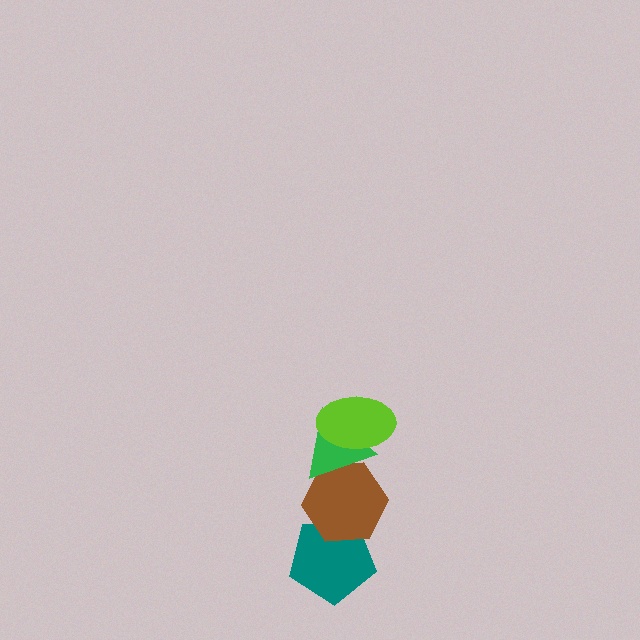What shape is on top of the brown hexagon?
The green triangle is on top of the brown hexagon.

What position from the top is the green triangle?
The green triangle is 2nd from the top.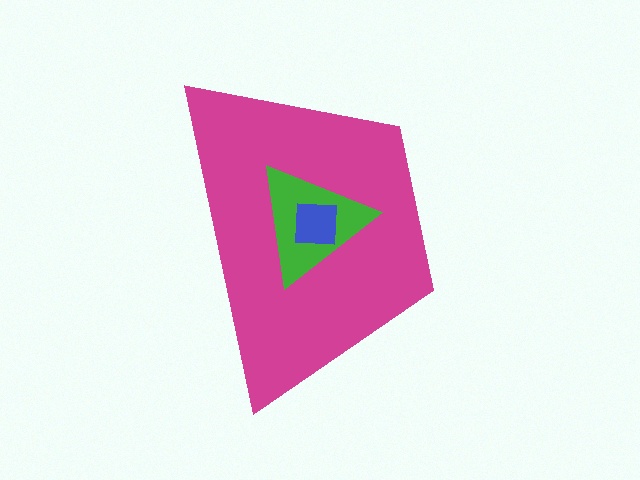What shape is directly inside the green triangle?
The blue square.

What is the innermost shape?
The blue square.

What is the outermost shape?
The magenta trapezoid.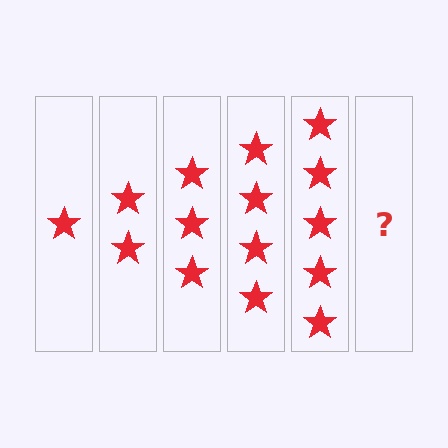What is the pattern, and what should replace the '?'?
The pattern is that each step adds one more star. The '?' should be 6 stars.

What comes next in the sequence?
The next element should be 6 stars.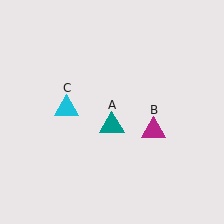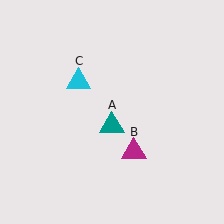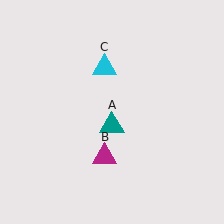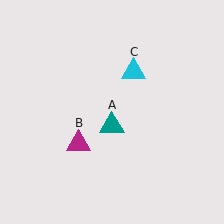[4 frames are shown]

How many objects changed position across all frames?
2 objects changed position: magenta triangle (object B), cyan triangle (object C).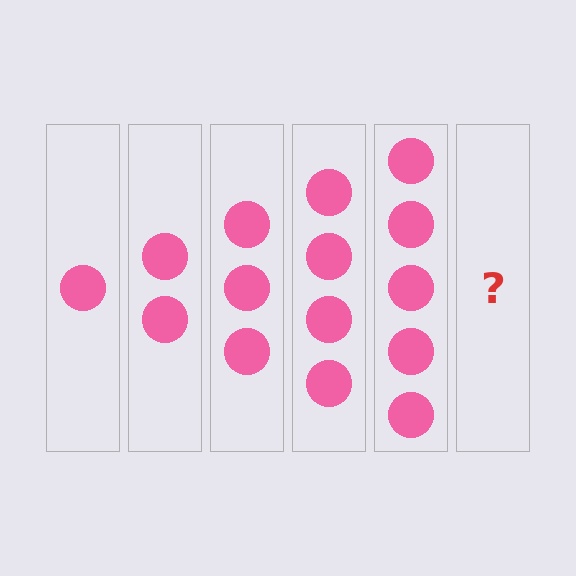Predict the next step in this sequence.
The next step is 6 circles.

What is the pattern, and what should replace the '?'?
The pattern is that each step adds one more circle. The '?' should be 6 circles.